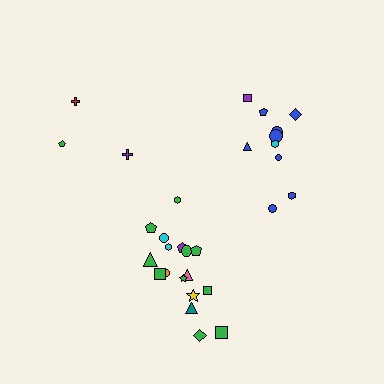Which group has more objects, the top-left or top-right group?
The top-right group.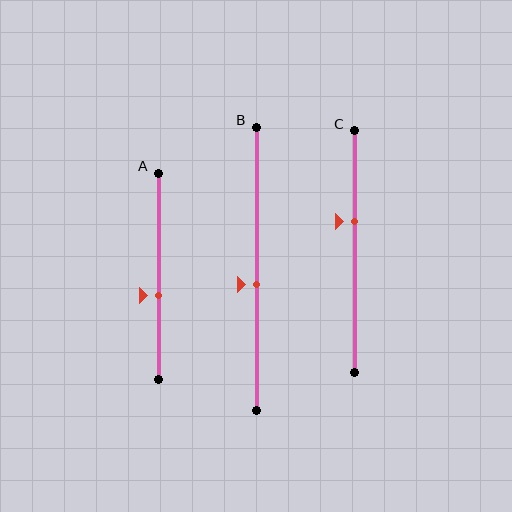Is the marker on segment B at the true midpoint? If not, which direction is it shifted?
No, the marker on segment B is shifted downward by about 6% of the segment length.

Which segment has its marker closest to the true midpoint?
Segment B has its marker closest to the true midpoint.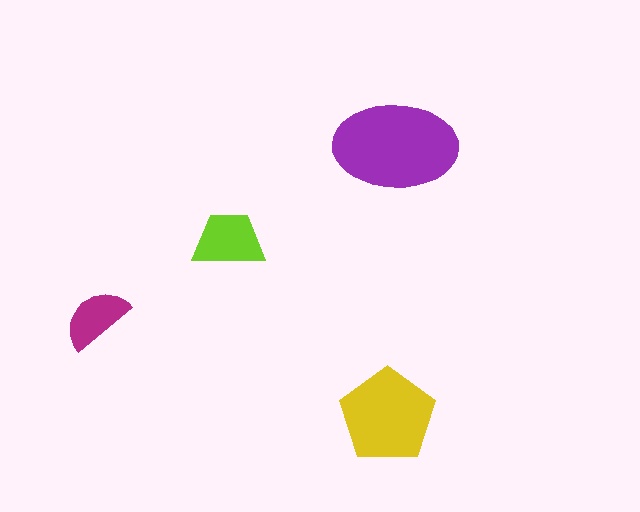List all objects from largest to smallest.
The purple ellipse, the yellow pentagon, the lime trapezoid, the magenta semicircle.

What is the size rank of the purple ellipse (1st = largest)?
1st.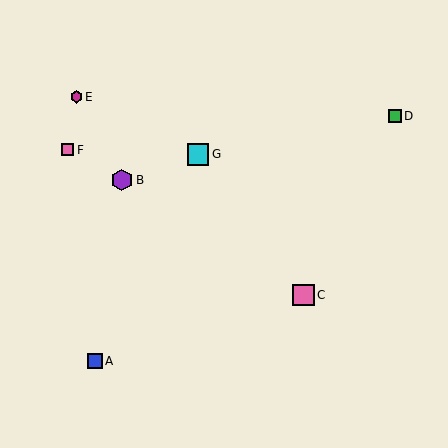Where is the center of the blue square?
The center of the blue square is at (95, 361).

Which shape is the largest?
The pink square (labeled C) is the largest.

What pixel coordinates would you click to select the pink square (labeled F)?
Click at (68, 150) to select the pink square F.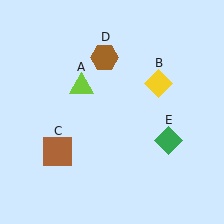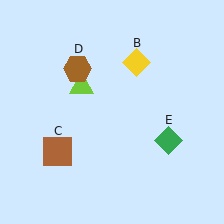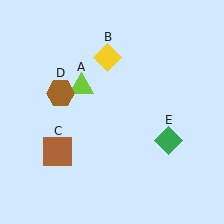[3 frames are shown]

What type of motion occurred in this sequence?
The yellow diamond (object B), brown hexagon (object D) rotated counterclockwise around the center of the scene.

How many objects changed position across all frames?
2 objects changed position: yellow diamond (object B), brown hexagon (object D).